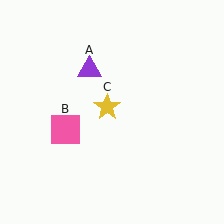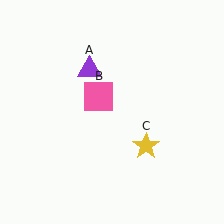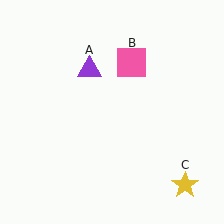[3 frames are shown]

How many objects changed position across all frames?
2 objects changed position: pink square (object B), yellow star (object C).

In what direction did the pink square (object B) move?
The pink square (object B) moved up and to the right.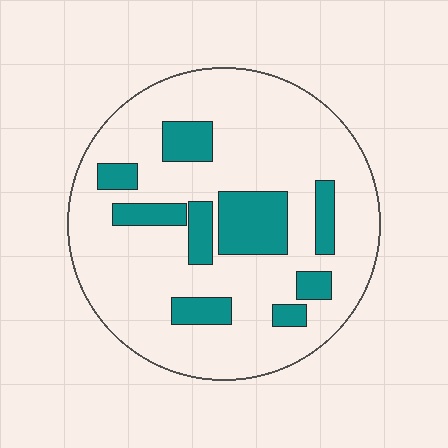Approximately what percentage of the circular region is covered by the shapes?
Approximately 20%.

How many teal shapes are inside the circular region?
9.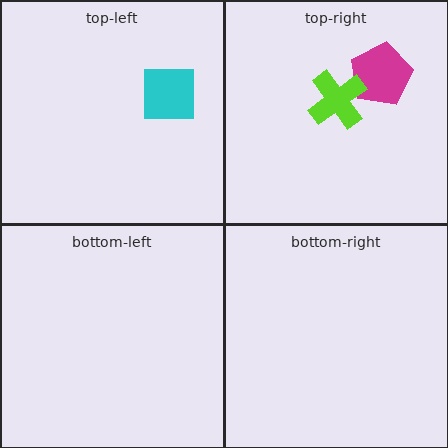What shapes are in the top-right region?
The magenta pentagon, the lime cross.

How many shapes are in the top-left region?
1.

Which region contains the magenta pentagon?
The top-right region.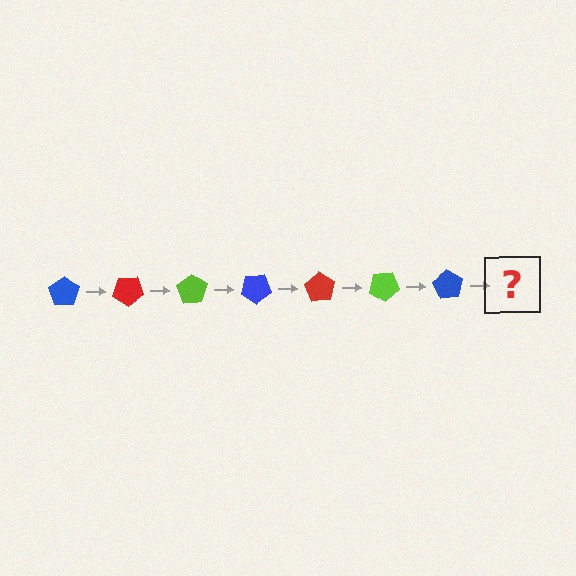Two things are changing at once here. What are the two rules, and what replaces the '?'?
The two rules are that it rotates 35 degrees each step and the color cycles through blue, red, and lime. The '?' should be a red pentagon, rotated 245 degrees from the start.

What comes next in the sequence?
The next element should be a red pentagon, rotated 245 degrees from the start.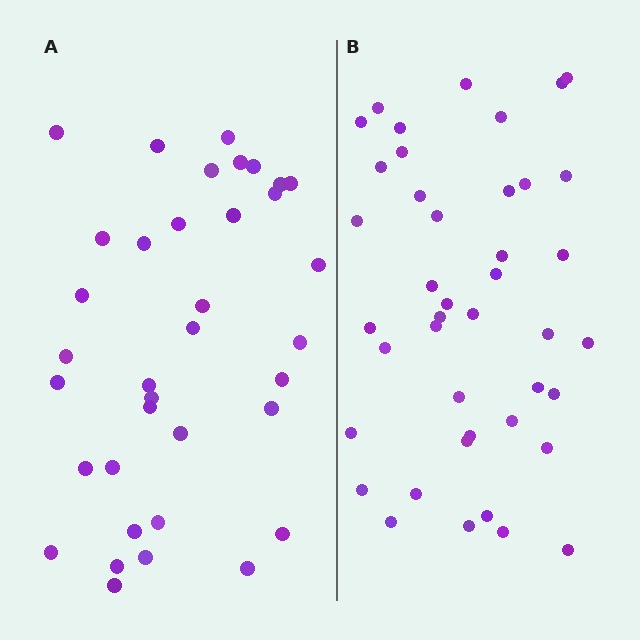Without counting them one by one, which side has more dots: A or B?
Region B (the right region) has more dots.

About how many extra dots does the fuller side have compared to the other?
Region B has about 6 more dots than region A.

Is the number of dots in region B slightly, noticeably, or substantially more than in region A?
Region B has only slightly more — the two regions are fairly close. The ratio is roughly 1.2 to 1.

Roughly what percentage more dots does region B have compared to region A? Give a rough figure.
About 15% more.